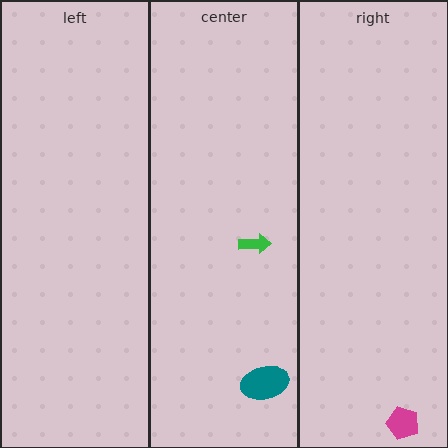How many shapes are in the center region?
2.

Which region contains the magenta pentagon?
The right region.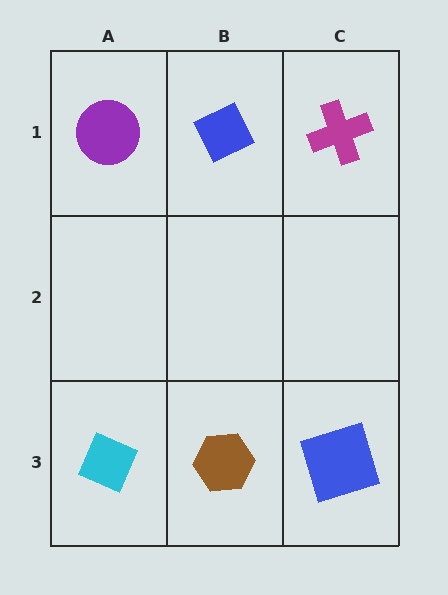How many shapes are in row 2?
0 shapes.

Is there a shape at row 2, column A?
No, that cell is empty.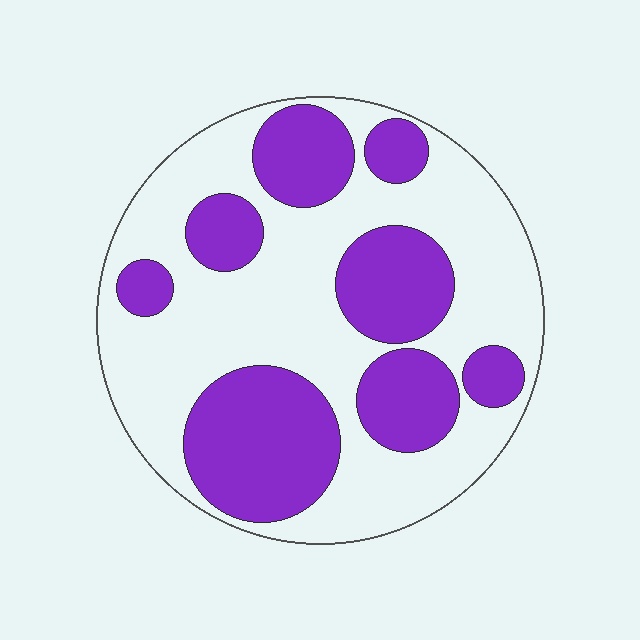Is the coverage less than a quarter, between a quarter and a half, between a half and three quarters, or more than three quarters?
Between a quarter and a half.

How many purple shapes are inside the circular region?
8.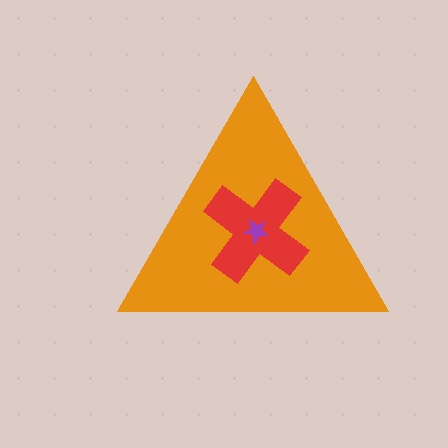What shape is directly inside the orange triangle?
The red cross.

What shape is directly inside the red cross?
The purple star.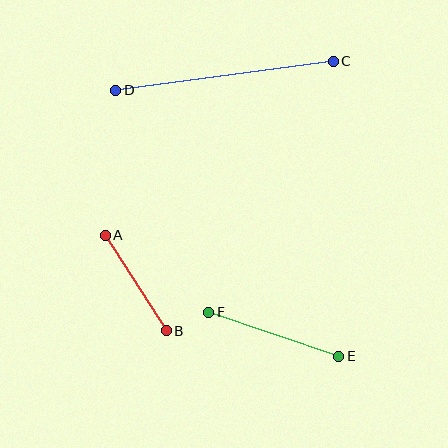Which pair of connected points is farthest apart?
Points C and D are farthest apart.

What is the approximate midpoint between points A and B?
The midpoint is at approximately (136, 283) pixels.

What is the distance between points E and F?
The distance is approximately 137 pixels.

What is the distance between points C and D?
The distance is approximately 219 pixels.